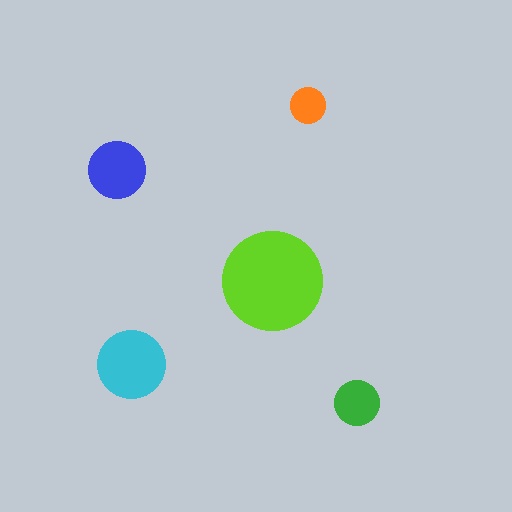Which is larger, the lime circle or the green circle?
The lime one.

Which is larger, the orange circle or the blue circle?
The blue one.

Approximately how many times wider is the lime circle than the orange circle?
About 3 times wider.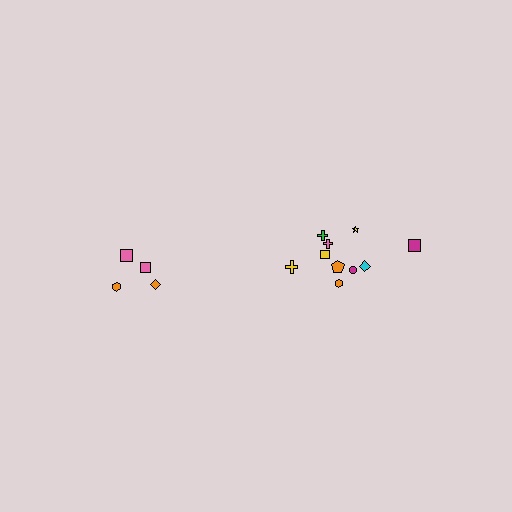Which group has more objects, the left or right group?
The right group.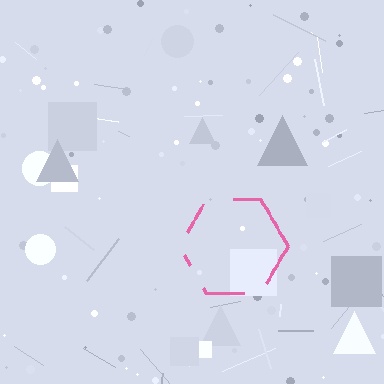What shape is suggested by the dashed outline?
The dashed outline suggests a hexagon.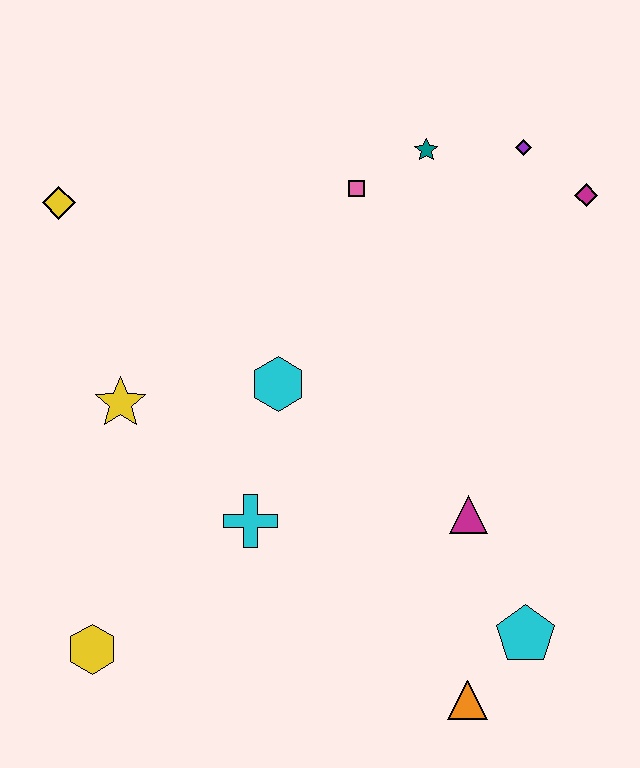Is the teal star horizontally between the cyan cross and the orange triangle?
Yes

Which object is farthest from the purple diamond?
The yellow hexagon is farthest from the purple diamond.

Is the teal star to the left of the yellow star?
No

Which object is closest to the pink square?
The teal star is closest to the pink square.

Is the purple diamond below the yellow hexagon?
No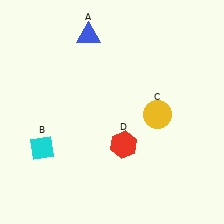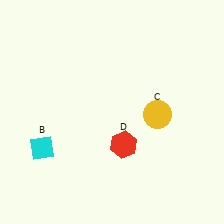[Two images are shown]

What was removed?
The blue triangle (A) was removed in Image 2.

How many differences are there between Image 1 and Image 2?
There is 1 difference between the two images.